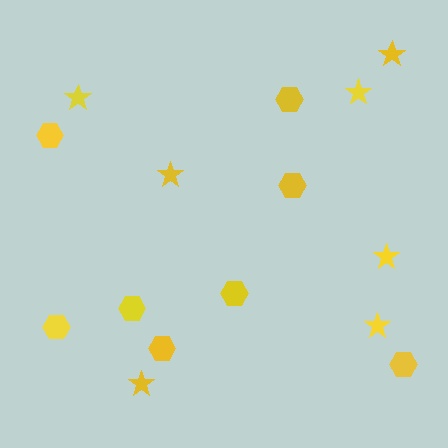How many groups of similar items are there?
There are 2 groups: one group of stars (7) and one group of hexagons (8).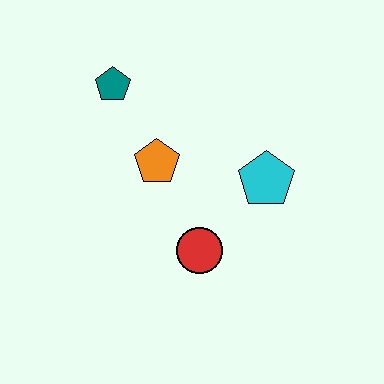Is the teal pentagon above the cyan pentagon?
Yes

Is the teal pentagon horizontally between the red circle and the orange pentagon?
No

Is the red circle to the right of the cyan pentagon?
No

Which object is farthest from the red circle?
The teal pentagon is farthest from the red circle.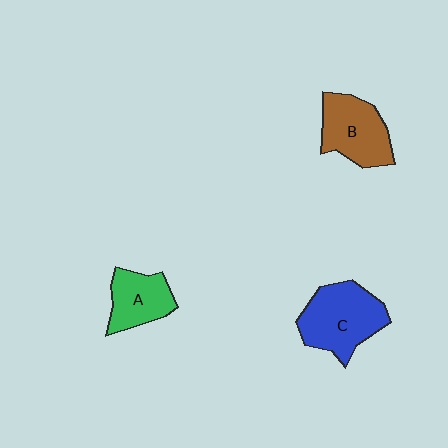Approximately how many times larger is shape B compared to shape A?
Approximately 1.3 times.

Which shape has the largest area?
Shape C (blue).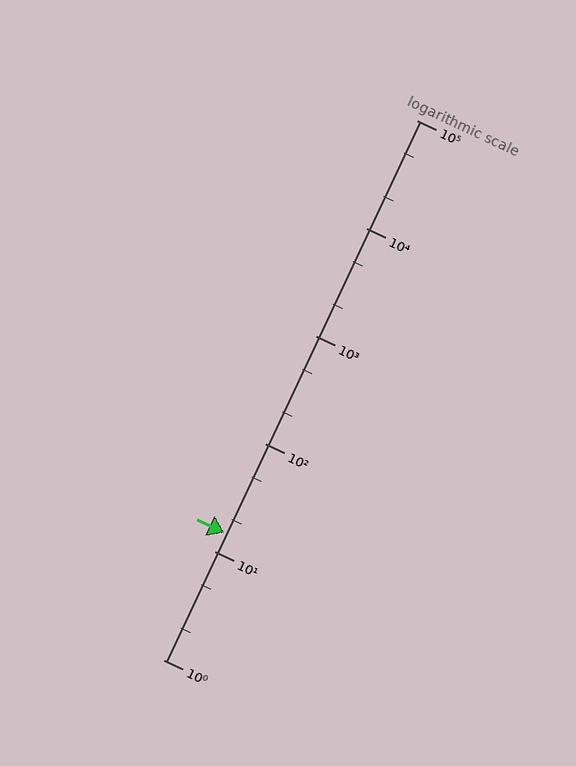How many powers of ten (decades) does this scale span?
The scale spans 5 decades, from 1 to 100000.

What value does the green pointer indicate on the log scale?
The pointer indicates approximately 15.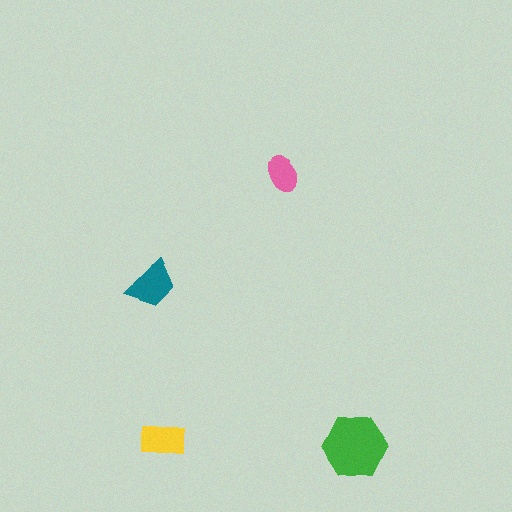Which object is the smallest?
The pink ellipse.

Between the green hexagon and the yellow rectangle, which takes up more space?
The green hexagon.